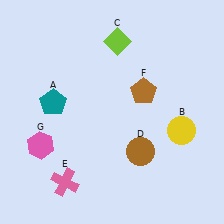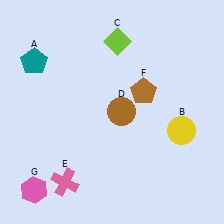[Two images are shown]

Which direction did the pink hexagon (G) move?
The pink hexagon (G) moved down.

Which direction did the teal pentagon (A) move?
The teal pentagon (A) moved up.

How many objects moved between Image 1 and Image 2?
3 objects moved between the two images.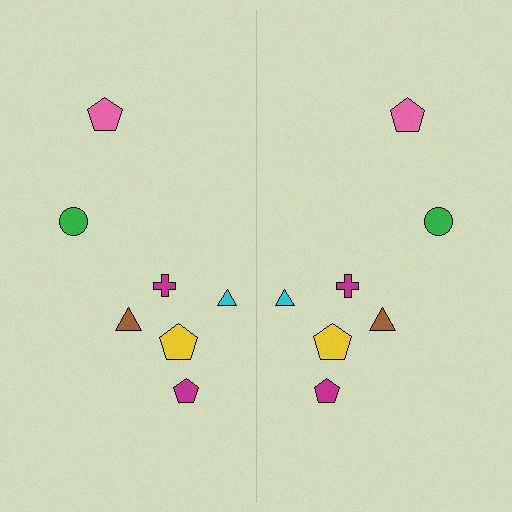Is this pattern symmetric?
Yes, this pattern has bilateral (reflection) symmetry.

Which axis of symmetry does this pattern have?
The pattern has a vertical axis of symmetry running through the center of the image.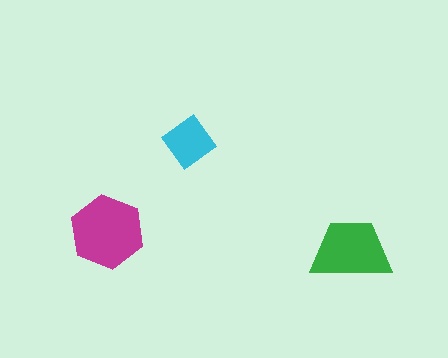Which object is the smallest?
The cyan diamond.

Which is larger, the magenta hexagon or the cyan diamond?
The magenta hexagon.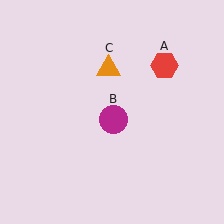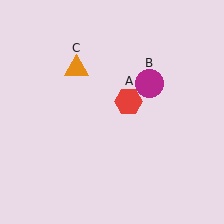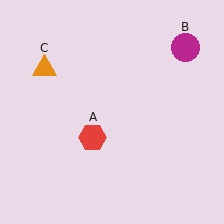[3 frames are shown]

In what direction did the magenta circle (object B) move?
The magenta circle (object B) moved up and to the right.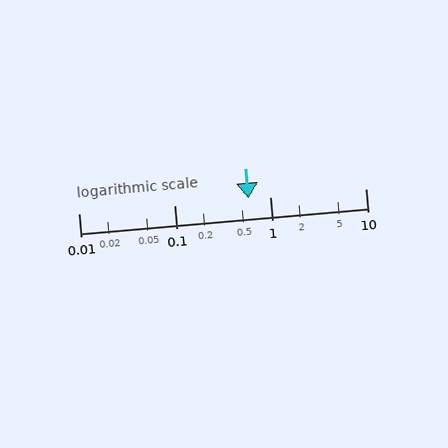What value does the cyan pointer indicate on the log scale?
The pointer indicates approximately 0.6.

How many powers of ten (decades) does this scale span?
The scale spans 3 decades, from 0.01 to 10.